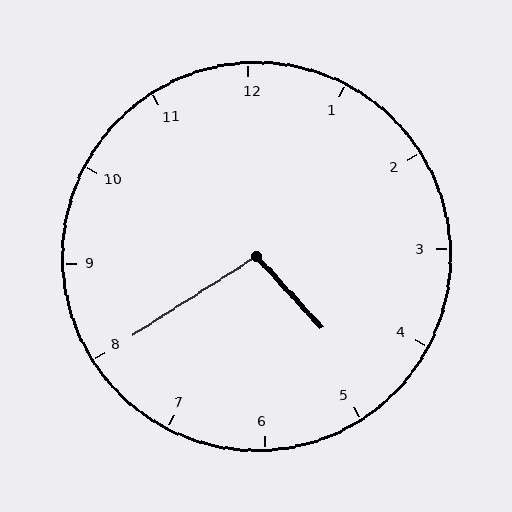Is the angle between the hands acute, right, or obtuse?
It is obtuse.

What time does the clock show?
4:40.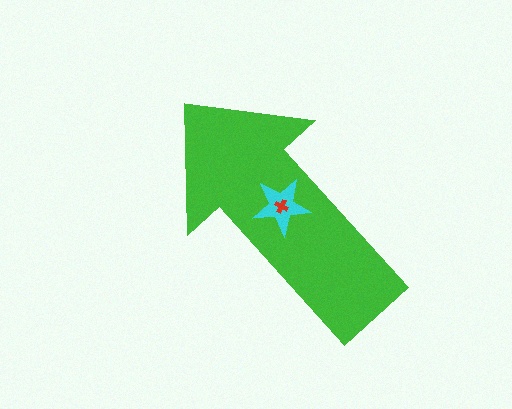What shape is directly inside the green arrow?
The cyan star.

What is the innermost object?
The red cross.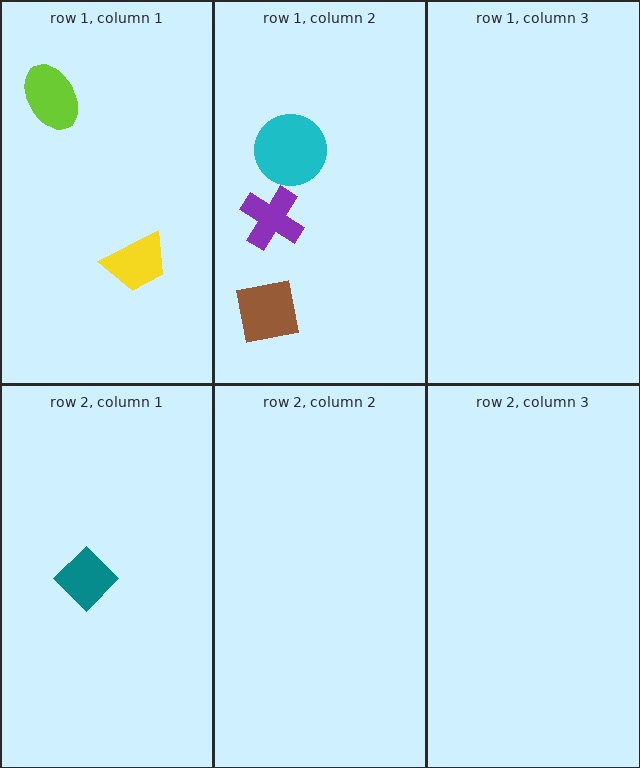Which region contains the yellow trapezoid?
The row 1, column 1 region.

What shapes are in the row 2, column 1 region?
The teal diamond.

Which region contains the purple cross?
The row 1, column 2 region.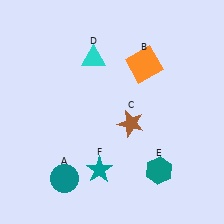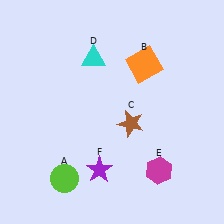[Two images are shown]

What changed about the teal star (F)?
In Image 1, F is teal. In Image 2, it changed to purple.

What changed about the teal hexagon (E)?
In Image 1, E is teal. In Image 2, it changed to magenta.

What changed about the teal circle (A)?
In Image 1, A is teal. In Image 2, it changed to lime.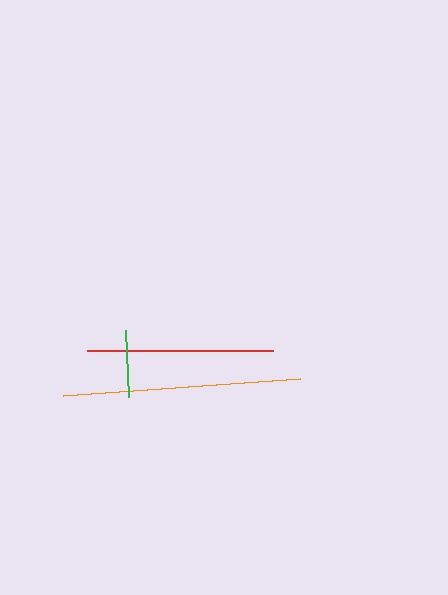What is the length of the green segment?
The green segment is approximately 67 pixels long.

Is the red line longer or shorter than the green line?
The red line is longer than the green line.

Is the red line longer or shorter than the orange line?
The orange line is longer than the red line.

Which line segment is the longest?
The orange line is the longest at approximately 238 pixels.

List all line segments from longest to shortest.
From longest to shortest: orange, red, green.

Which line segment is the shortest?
The green line is the shortest at approximately 67 pixels.